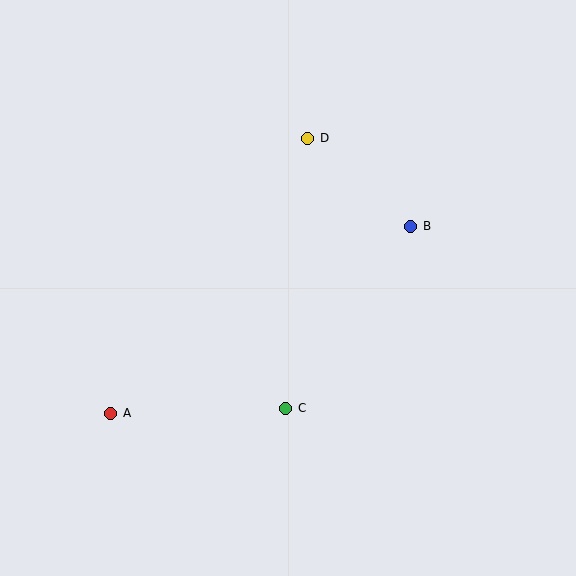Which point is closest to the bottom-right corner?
Point C is closest to the bottom-right corner.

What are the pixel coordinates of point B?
Point B is at (411, 226).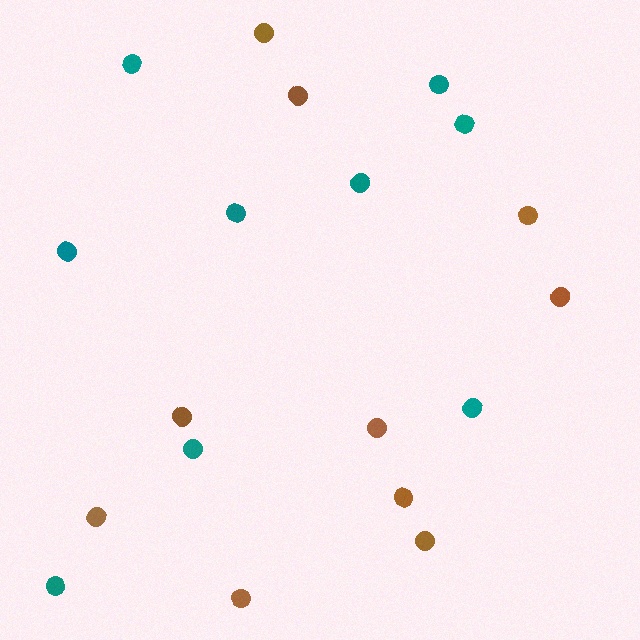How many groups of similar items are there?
There are 2 groups: one group of brown circles (10) and one group of teal circles (9).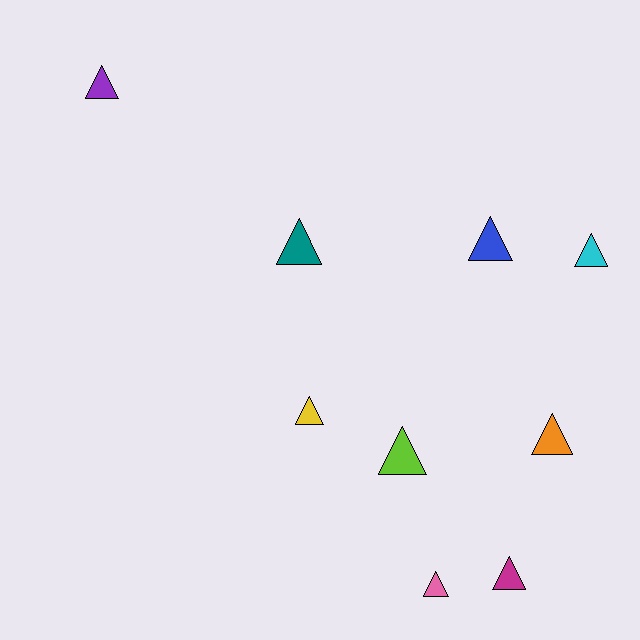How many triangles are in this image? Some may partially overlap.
There are 9 triangles.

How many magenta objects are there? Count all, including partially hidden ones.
There is 1 magenta object.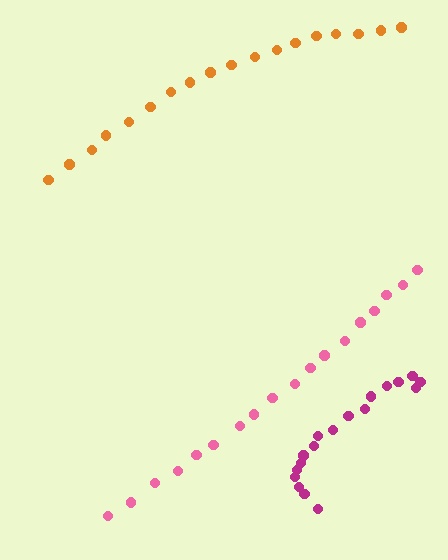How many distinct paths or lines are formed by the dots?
There are 3 distinct paths.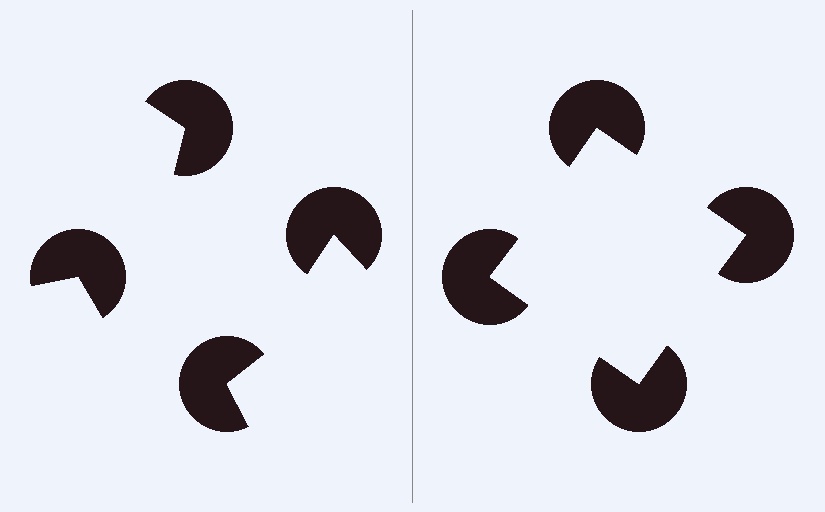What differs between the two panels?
The pac-man discs are positioned identically on both sides; only the wedge orientations differ. On the right they align to a square; on the left they are misaligned.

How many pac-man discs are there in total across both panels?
8 — 4 on each side.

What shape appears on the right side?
An illusory square.